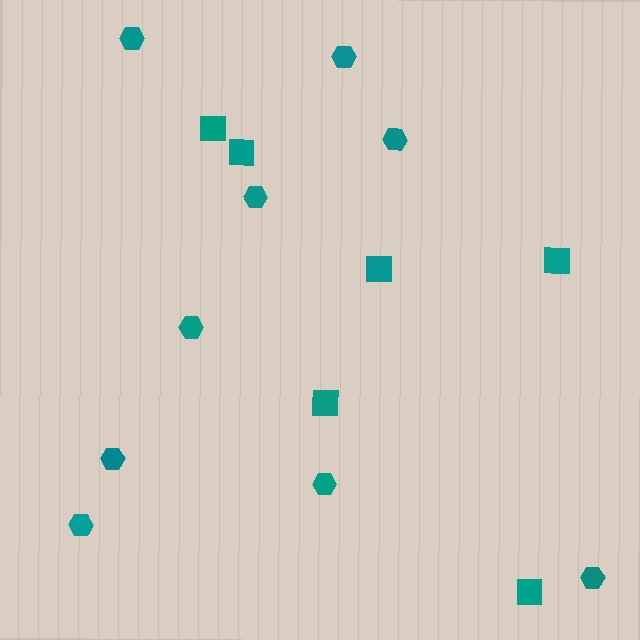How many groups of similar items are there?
There are 2 groups: one group of hexagons (9) and one group of squares (6).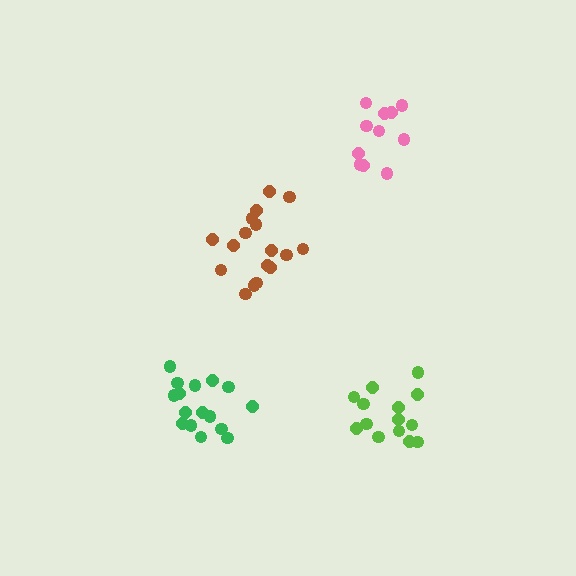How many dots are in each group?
Group 1: 16 dots, Group 2: 11 dots, Group 3: 14 dots, Group 4: 17 dots (58 total).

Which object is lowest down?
The lime cluster is bottommost.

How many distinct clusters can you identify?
There are 4 distinct clusters.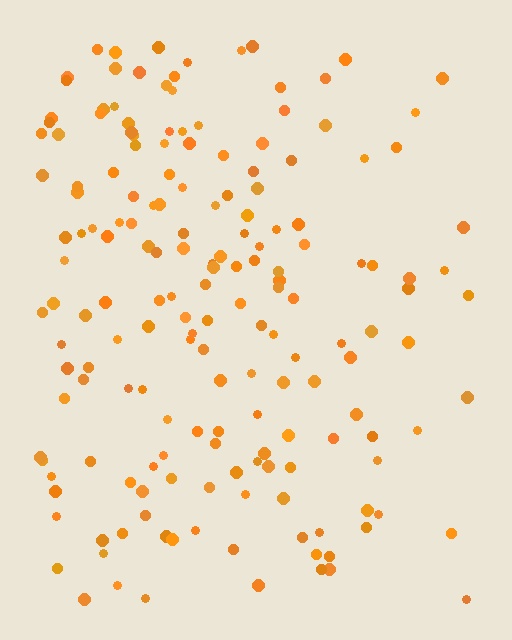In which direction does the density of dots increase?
From right to left, with the left side densest.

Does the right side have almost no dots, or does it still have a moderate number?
Still a moderate number, just noticeably fewer than the left.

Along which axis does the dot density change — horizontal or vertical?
Horizontal.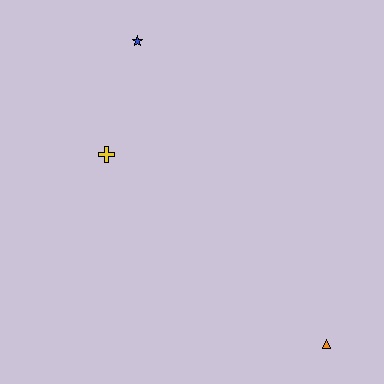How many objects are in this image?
There are 3 objects.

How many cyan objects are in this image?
There are no cyan objects.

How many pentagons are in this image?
There are no pentagons.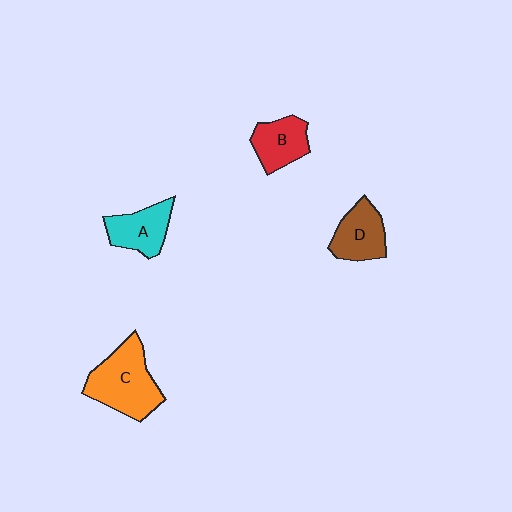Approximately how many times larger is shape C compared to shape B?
Approximately 1.7 times.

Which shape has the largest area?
Shape C (orange).